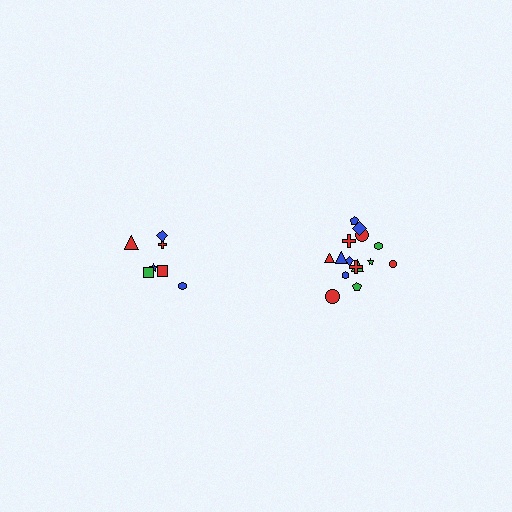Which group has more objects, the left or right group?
The right group.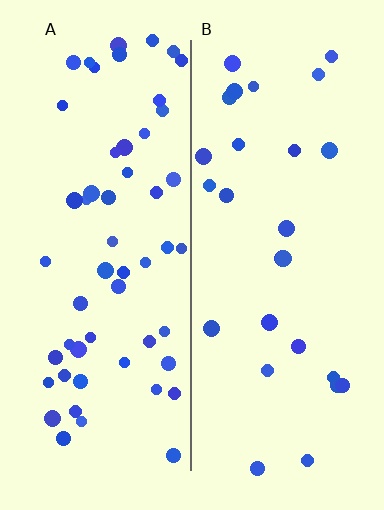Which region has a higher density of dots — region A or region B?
A (the left).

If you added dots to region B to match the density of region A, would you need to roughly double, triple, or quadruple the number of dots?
Approximately double.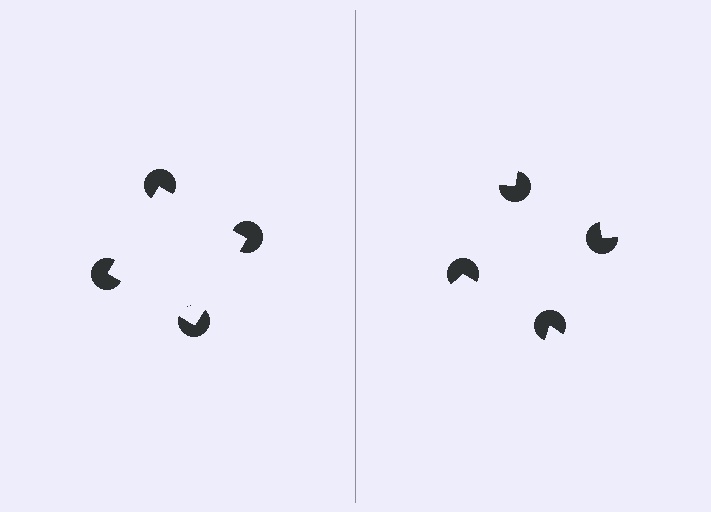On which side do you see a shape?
An illusory square appears on the left side. On the right side the wedge cuts are rotated, so no coherent shape forms.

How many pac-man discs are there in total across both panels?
8 — 4 on each side.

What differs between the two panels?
The pac-man discs are positioned identically on both sides; only the wedge orientations differ. On the left they align to a square; on the right they are misaligned.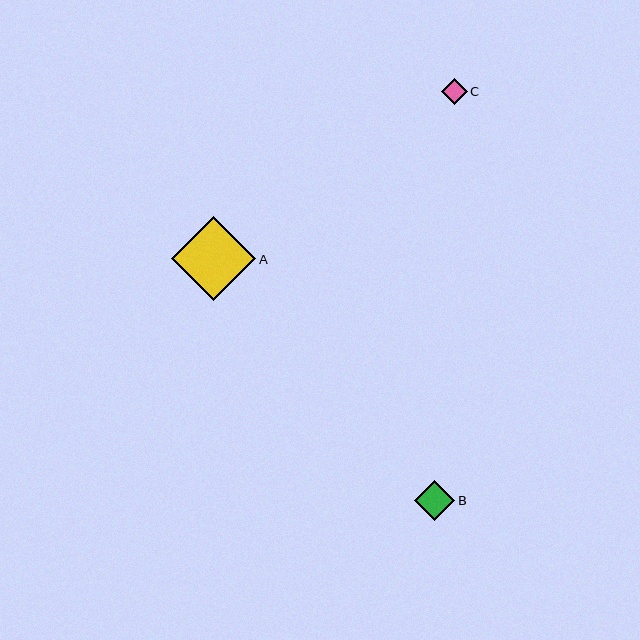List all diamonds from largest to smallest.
From largest to smallest: A, B, C.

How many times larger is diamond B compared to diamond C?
Diamond B is approximately 1.6 times the size of diamond C.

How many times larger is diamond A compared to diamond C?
Diamond A is approximately 3.3 times the size of diamond C.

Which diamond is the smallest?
Diamond C is the smallest with a size of approximately 26 pixels.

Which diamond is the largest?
Diamond A is the largest with a size of approximately 84 pixels.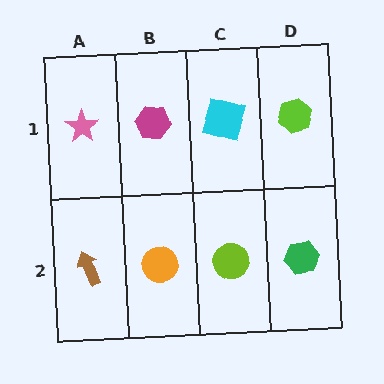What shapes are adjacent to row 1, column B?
An orange circle (row 2, column B), a pink star (row 1, column A), a cyan square (row 1, column C).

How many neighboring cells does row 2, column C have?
3.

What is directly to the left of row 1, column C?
A magenta hexagon.